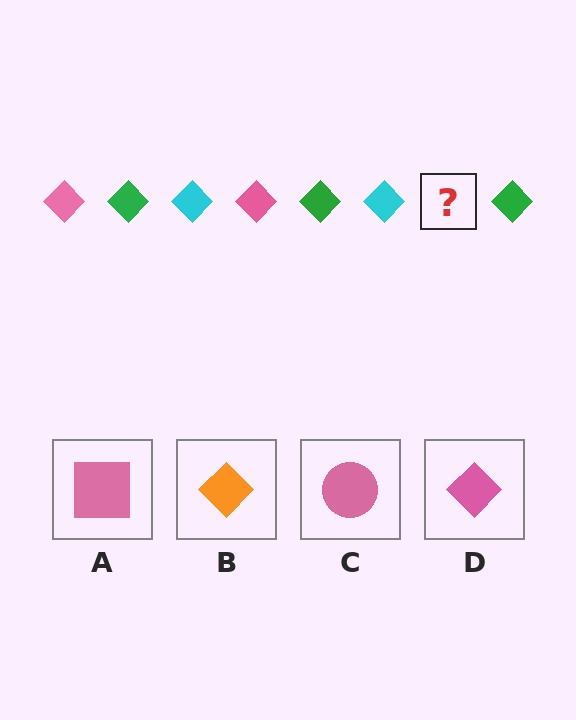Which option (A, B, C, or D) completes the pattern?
D.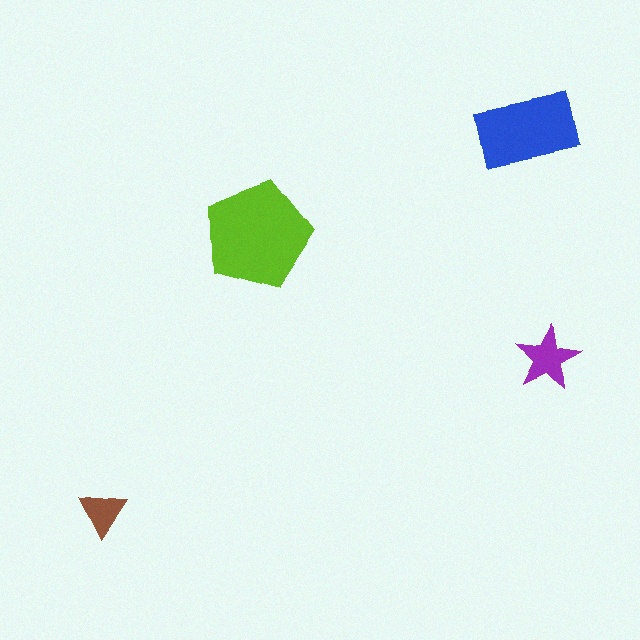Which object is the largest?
The lime pentagon.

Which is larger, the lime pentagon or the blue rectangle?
The lime pentagon.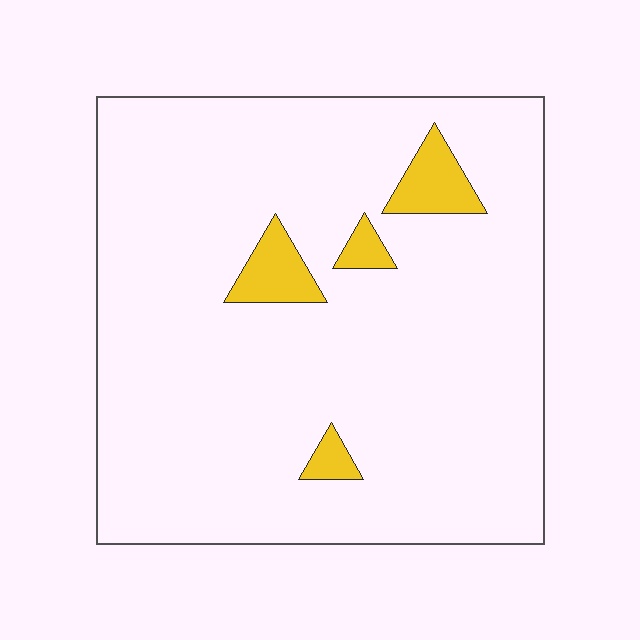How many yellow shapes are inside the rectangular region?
4.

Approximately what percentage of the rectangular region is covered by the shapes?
Approximately 5%.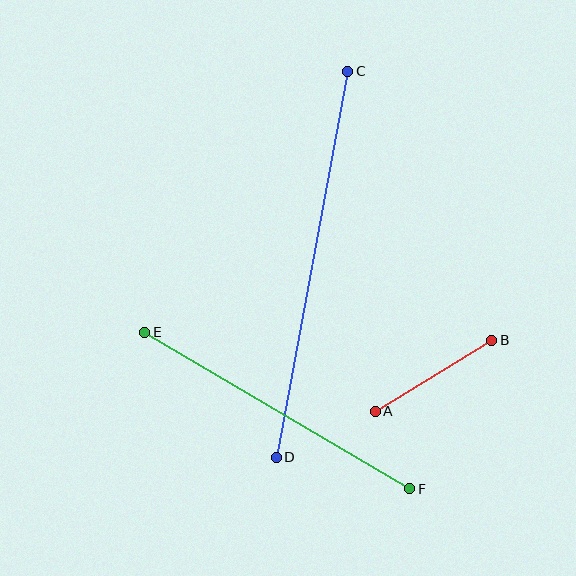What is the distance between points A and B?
The distance is approximately 136 pixels.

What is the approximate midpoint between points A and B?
The midpoint is at approximately (433, 376) pixels.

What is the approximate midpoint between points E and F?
The midpoint is at approximately (277, 410) pixels.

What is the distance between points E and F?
The distance is approximately 308 pixels.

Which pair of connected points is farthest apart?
Points C and D are farthest apart.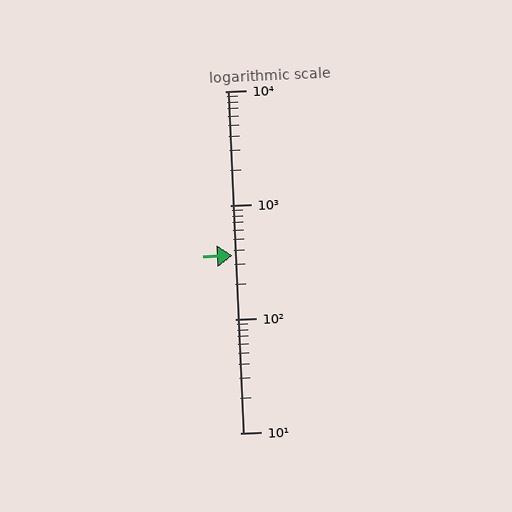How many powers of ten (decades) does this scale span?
The scale spans 3 decades, from 10 to 10000.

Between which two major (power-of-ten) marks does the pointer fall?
The pointer is between 100 and 1000.